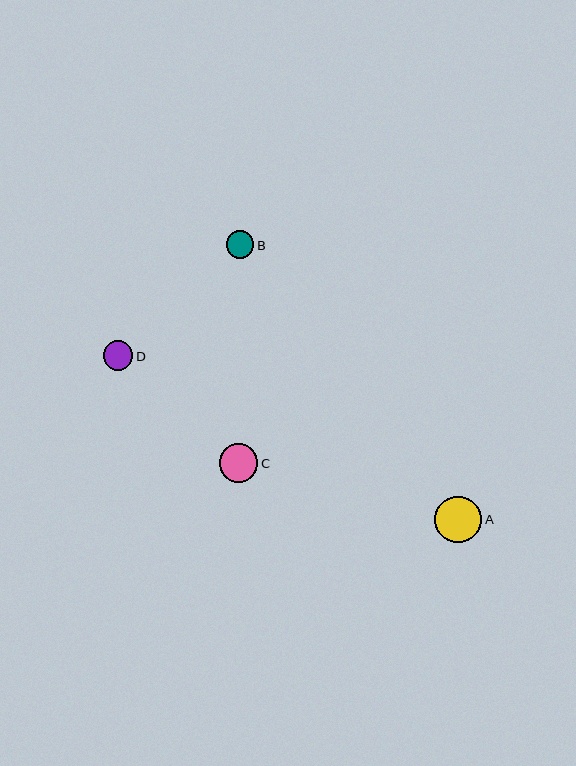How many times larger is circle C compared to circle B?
Circle C is approximately 1.4 times the size of circle B.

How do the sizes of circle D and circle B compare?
Circle D and circle B are approximately the same size.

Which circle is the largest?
Circle A is the largest with a size of approximately 47 pixels.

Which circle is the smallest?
Circle B is the smallest with a size of approximately 27 pixels.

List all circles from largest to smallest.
From largest to smallest: A, C, D, B.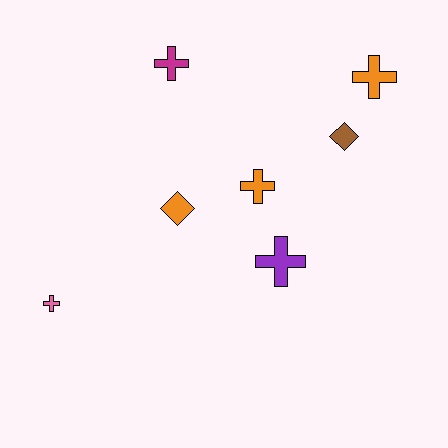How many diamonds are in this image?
There are 2 diamonds.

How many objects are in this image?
There are 7 objects.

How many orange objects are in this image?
There are 3 orange objects.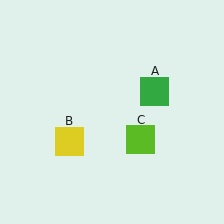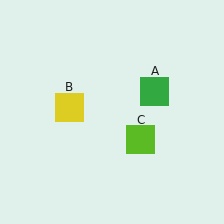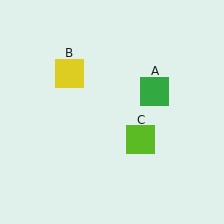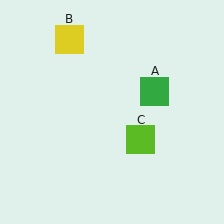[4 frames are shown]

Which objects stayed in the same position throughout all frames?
Green square (object A) and lime square (object C) remained stationary.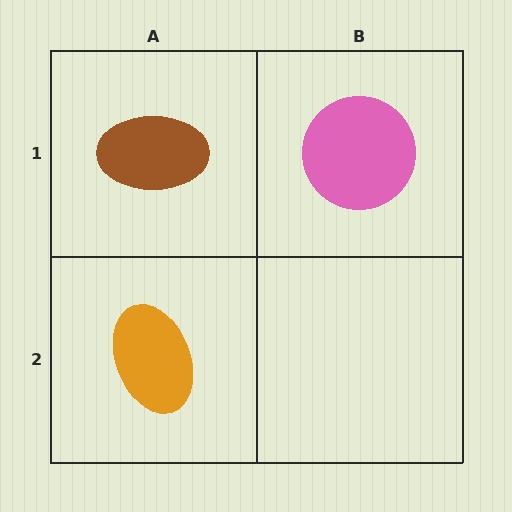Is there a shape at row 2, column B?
No, that cell is empty.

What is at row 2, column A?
An orange ellipse.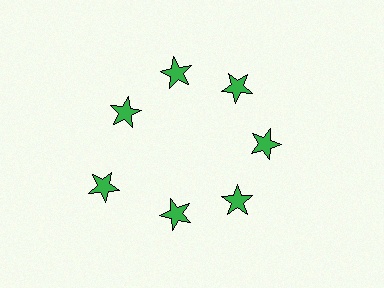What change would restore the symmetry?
The symmetry would be restored by moving it inward, back onto the ring so that all 7 stars sit at equal angles and equal distance from the center.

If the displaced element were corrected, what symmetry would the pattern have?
It would have 7-fold rotational symmetry — the pattern would map onto itself every 51 degrees.